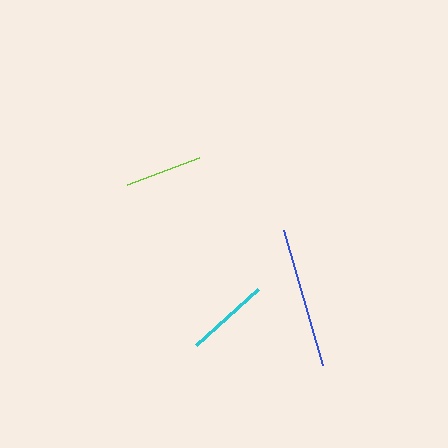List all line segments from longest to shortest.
From longest to shortest: blue, cyan, lime.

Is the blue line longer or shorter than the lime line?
The blue line is longer than the lime line.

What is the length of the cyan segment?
The cyan segment is approximately 83 pixels long.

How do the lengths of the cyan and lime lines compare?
The cyan and lime lines are approximately the same length.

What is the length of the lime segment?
The lime segment is approximately 77 pixels long.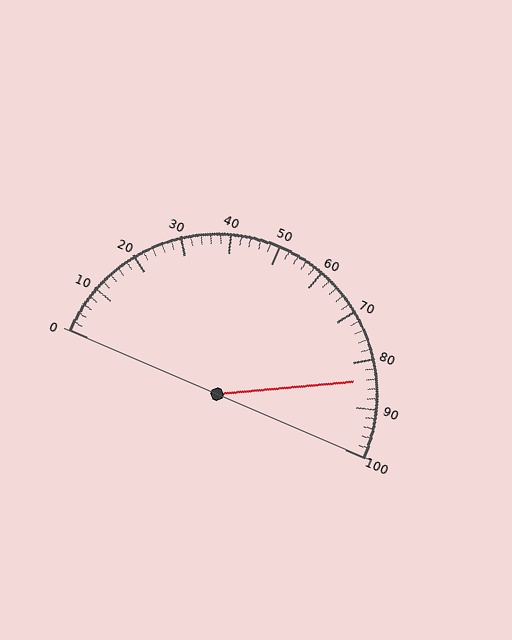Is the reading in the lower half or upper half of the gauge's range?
The reading is in the upper half of the range (0 to 100).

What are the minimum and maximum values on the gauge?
The gauge ranges from 0 to 100.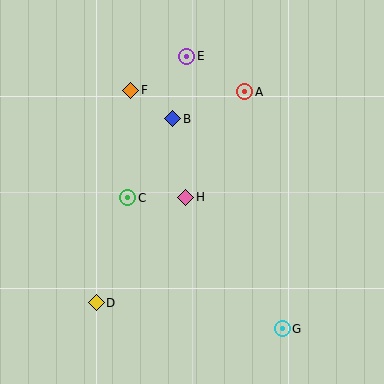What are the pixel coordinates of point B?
Point B is at (173, 119).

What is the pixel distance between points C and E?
The distance between C and E is 153 pixels.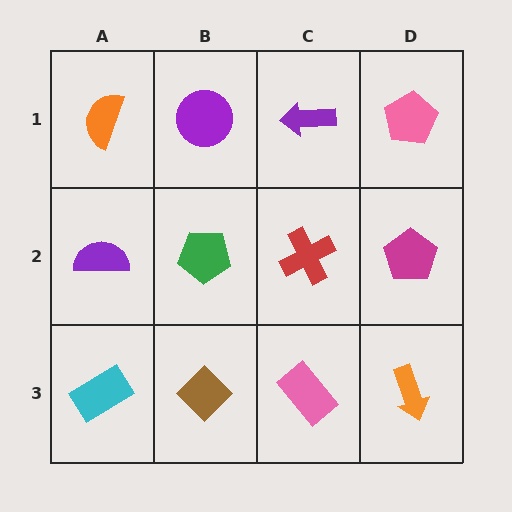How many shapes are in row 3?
4 shapes.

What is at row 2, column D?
A magenta pentagon.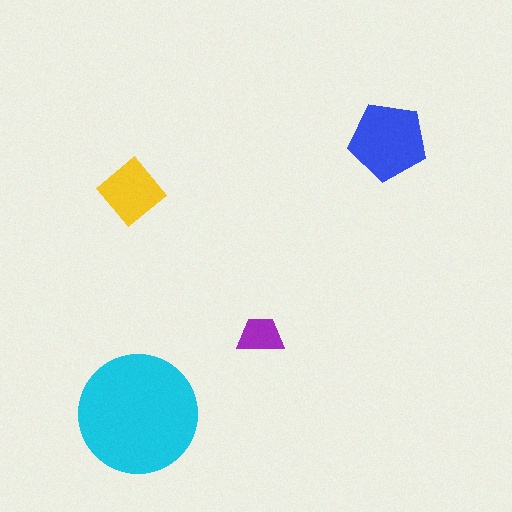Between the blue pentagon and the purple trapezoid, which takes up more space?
The blue pentagon.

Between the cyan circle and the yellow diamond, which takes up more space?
The cyan circle.